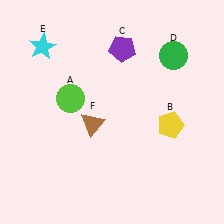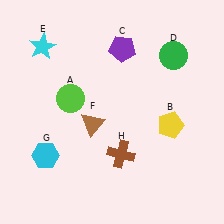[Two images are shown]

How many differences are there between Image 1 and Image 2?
There are 2 differences between the two images.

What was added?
A cyan hexagon (G), a brown cross (H) were added in Image 2.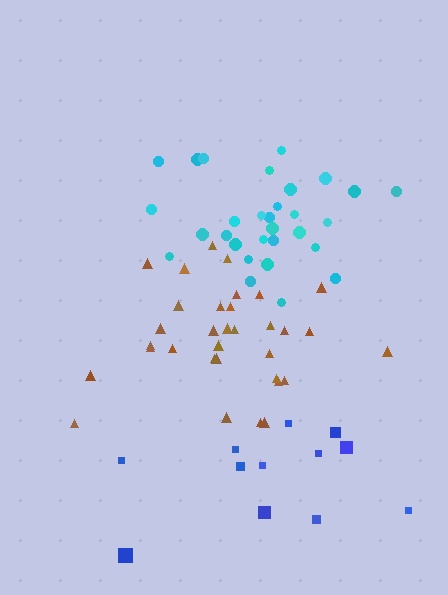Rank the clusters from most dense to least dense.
cyan, brown, blue.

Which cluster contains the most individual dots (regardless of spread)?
Brown (33).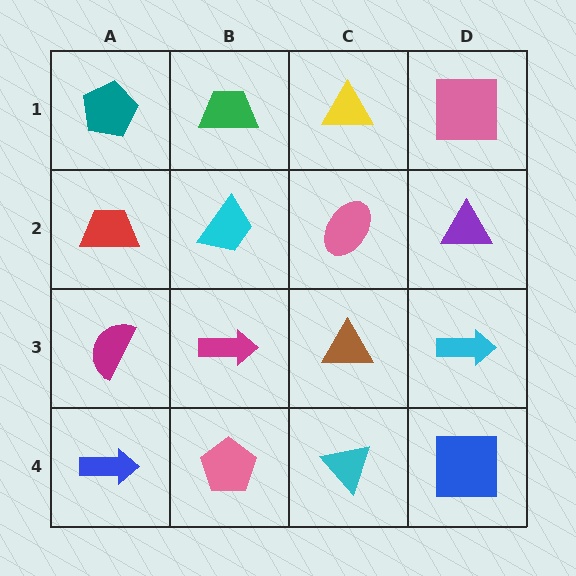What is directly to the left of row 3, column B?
A magenta semicircle.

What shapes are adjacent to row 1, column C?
A pink ellipse (row 2, column C), a green trapezoid (row 1, column B), a pink square (row 1, column D).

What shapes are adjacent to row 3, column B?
A cyan trapezoid (row 2, column B), a pink pentagon (row 4, column B), a magenta semicircle (row 3, column A), a brown triangle (row 3, column C).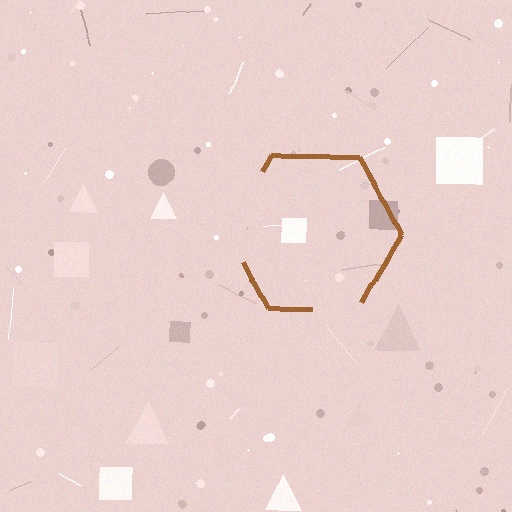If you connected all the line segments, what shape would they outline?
They would outline a hexagon.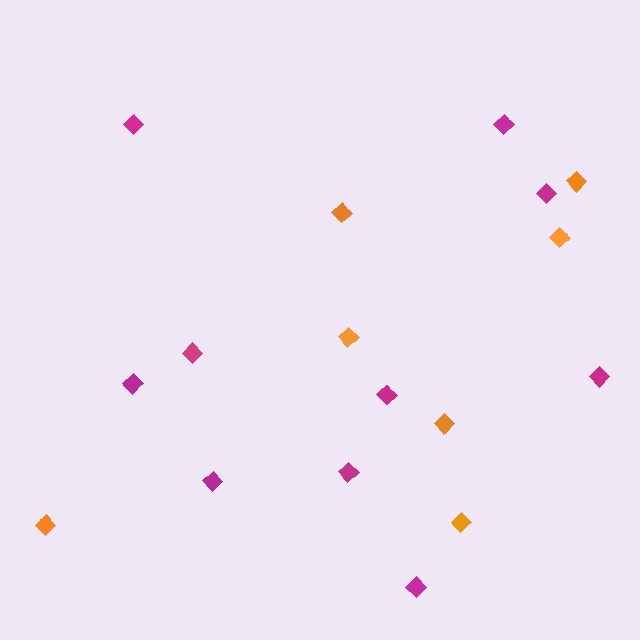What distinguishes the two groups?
There are 2 groups: one group of magenta diamonds (10) and one group of orange diamonds (7).